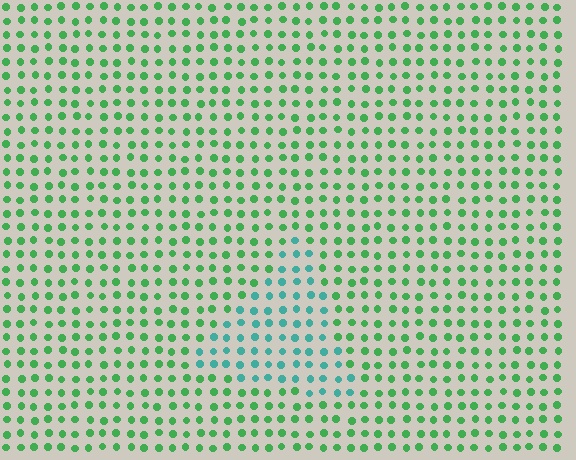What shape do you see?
I see a triangle.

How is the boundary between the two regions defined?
The boundary is defined purely by a slight shift in hue (about 42 degrees). Spacing, size, and orientation are identical on both sides.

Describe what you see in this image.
The image is filled with small green elements in a uniform arrangement. A triangle-shaped region is visible where the elements are tinted to a slightly different hue, forming a subtle color boundary.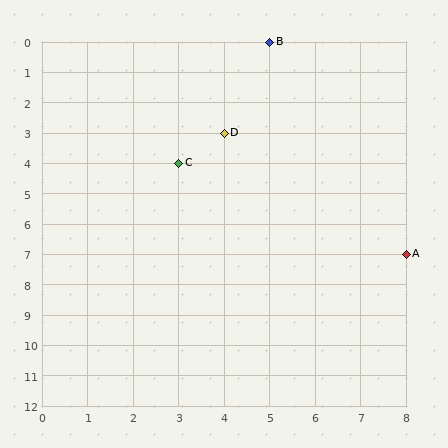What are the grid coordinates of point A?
Point A is at grid coordinates (8, 7).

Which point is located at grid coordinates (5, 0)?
Point B is at (5, 0).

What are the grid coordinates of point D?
Point D is at grid coordinates (4, 3).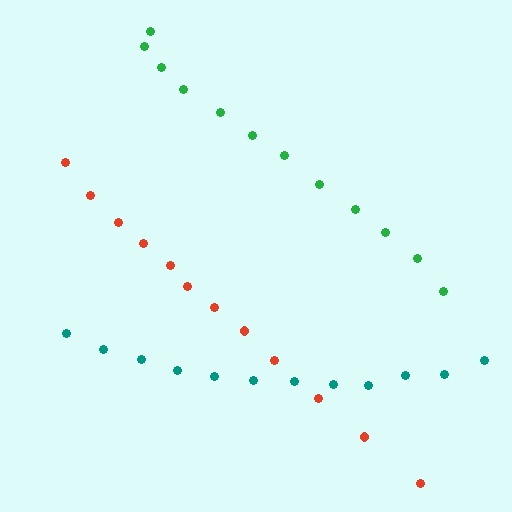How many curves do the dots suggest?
There are 3 distinct paths.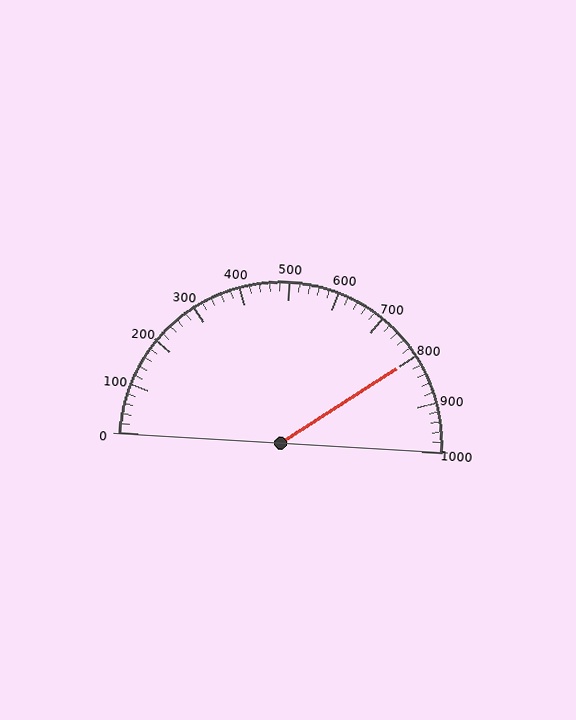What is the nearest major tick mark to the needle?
The nearest major tick mark is 800.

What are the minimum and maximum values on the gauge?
The gauge ranges from 0 to 1000.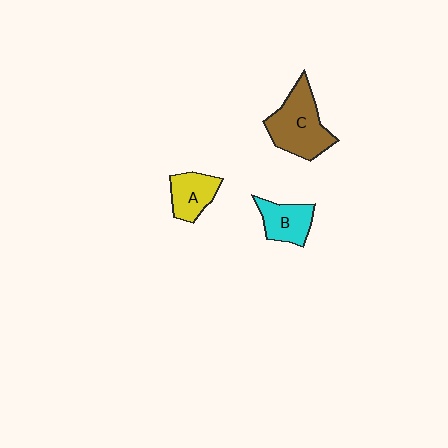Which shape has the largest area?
Shape C (brown).